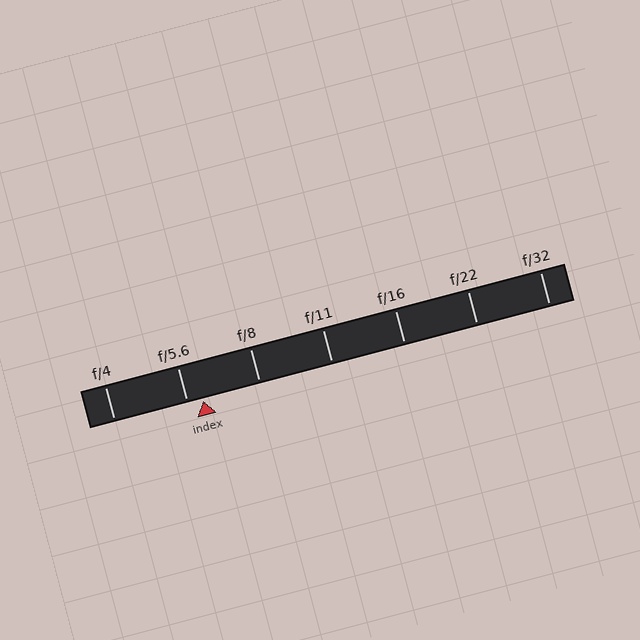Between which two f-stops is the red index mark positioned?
The index mark is between f/5.6 and f/8.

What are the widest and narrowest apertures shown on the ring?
The widest aperture shown is f/4 and the narrowest is f/32.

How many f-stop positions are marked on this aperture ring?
There are 7 f-stop positions marked.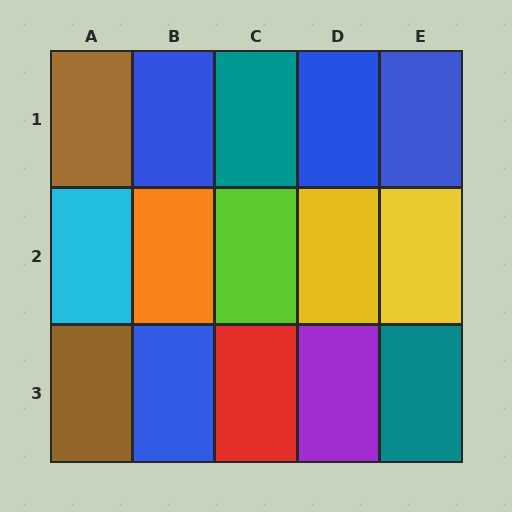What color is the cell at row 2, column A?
Cyan.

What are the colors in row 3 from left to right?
Brown, blue, red, purple, teal.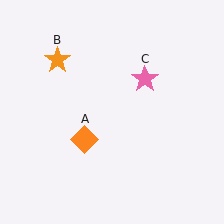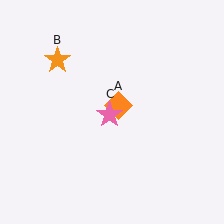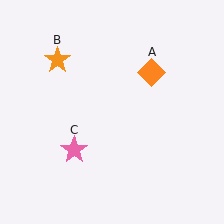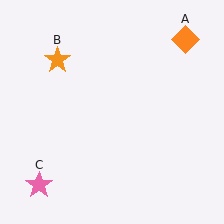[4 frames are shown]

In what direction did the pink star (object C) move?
The pink star (object C) moved down and to the left.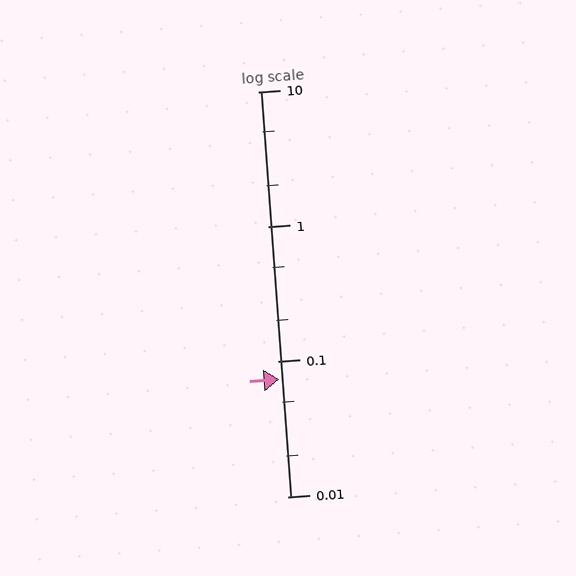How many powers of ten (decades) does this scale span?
The scale spans 3 decades, from 0.01 to 10.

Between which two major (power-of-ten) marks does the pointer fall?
The pointer is between 0.01 and 0.1.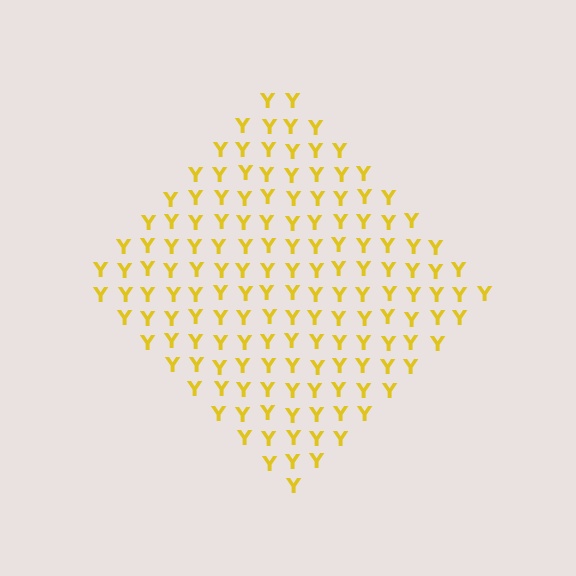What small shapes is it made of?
It is made of small letter Y's.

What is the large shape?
The large shape is a diamond.